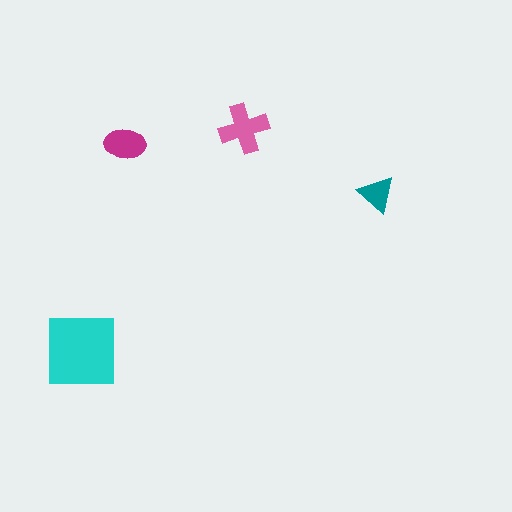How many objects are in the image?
There are 4 objects in the image.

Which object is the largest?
The cyan square.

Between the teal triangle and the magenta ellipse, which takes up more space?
The magenta ellipse.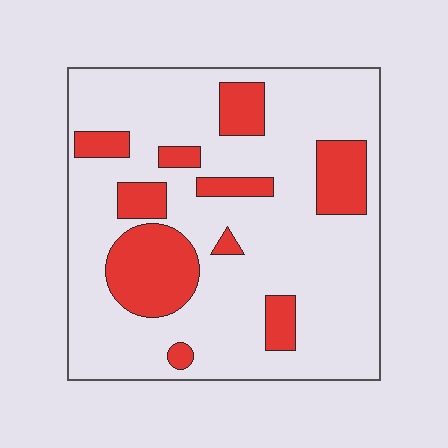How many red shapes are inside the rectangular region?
10.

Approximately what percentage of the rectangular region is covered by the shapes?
Approximately 20%.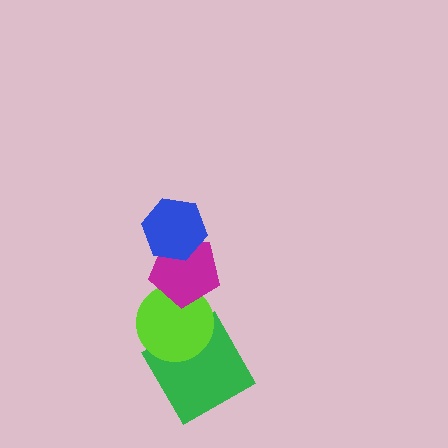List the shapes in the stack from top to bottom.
From top to bottom: the blue hexagon, the magenta pentagon, the lime circle, the green square.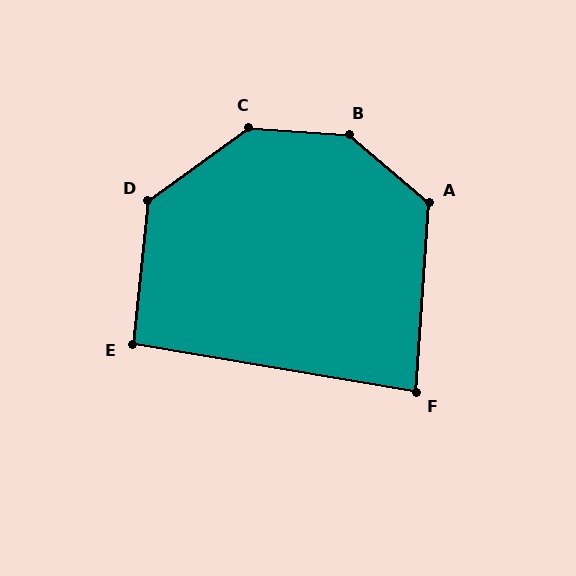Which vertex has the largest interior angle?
B, at approximately 144 degrees.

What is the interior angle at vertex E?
Approximately 94 degrees (approximately right).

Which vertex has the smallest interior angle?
F, at approximately 84 degrees.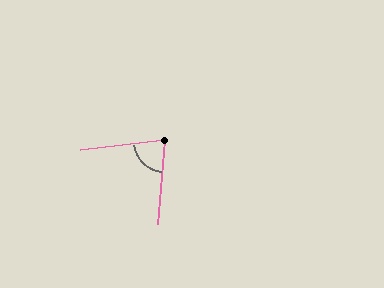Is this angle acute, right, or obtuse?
It is acute.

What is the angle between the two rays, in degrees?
Approximately 79 degrees.